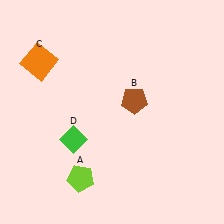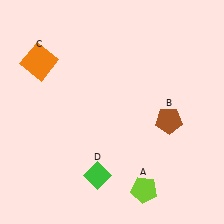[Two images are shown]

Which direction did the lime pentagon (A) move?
The lime pentagon (A) moved right.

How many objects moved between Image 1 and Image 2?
3 objects moved between the two images.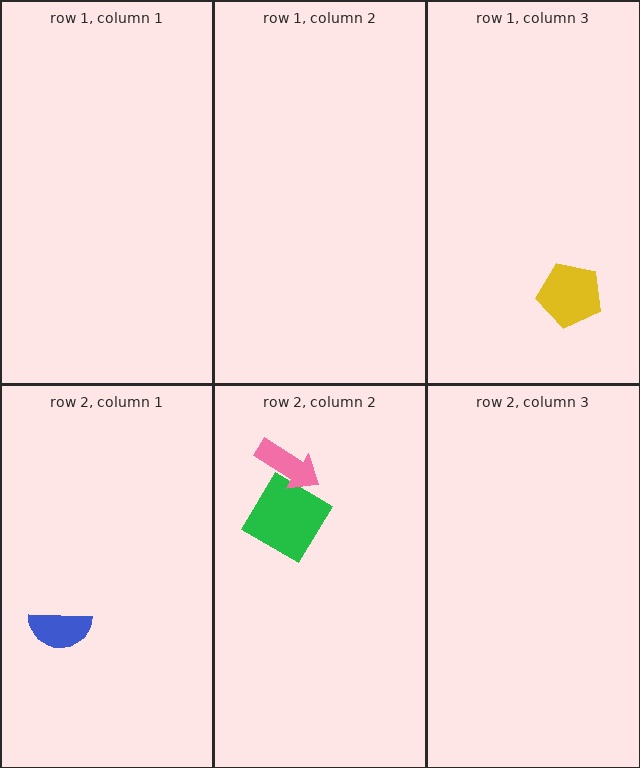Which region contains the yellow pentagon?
The row 1, column 3 region.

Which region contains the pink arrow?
The row 2, column 2 region.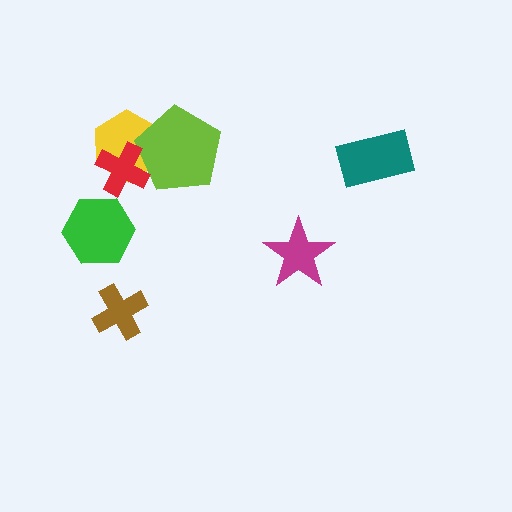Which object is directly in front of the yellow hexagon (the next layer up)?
The lime pentagon is directly in front of the yellow hexagon.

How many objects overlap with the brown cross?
0 objects overlap with the brown cross.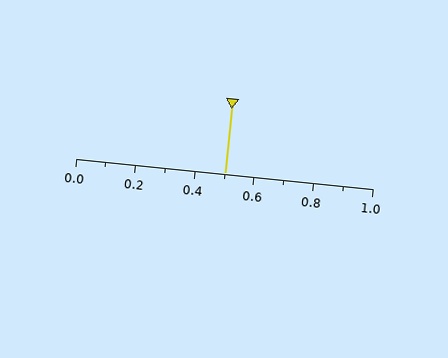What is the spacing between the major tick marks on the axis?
The major ticks are spaced 0.2 apart.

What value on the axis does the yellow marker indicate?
The marker indicates approximately 0.5.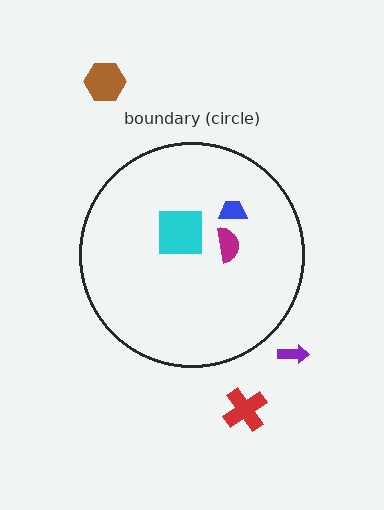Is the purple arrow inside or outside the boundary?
Outside.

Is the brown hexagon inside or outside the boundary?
Outside.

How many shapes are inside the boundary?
3 inside, 3 outside.